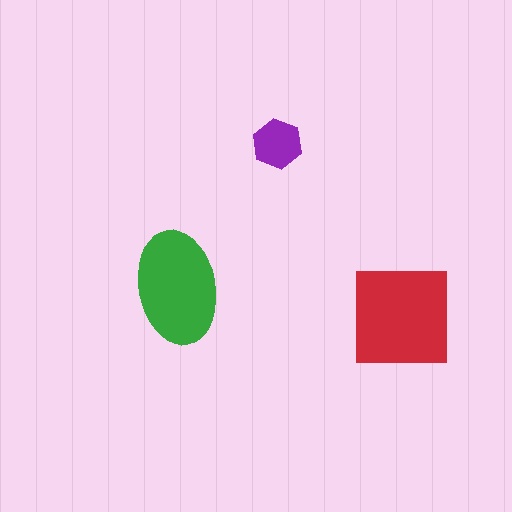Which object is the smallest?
The purple hexagon.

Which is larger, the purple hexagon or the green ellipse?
The green ellipse.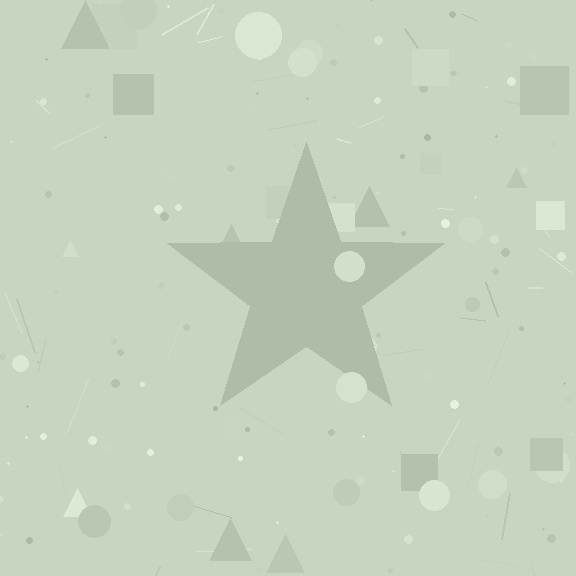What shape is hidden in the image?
A star is hidden in the image.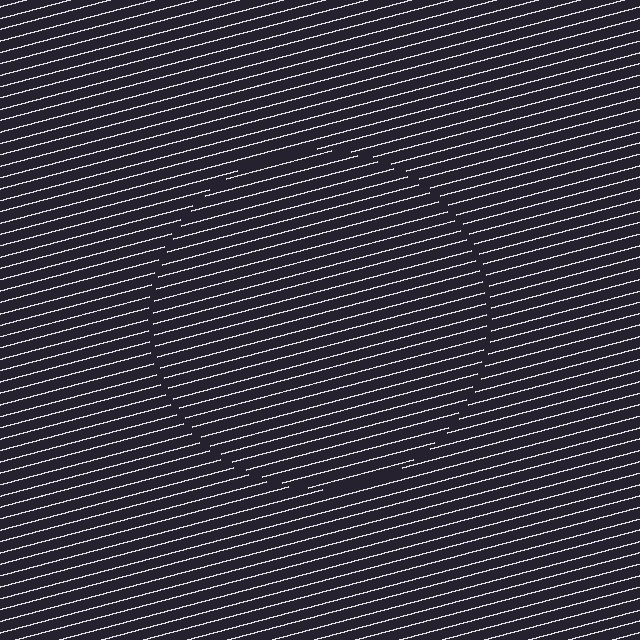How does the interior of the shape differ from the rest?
The interior of the shape contains the same grating, shifted by half a period — the contour is defined by the phase discontinuity where line-ends from the inner and outer gratings abut.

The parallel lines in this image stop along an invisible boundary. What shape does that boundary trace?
An illusory circle. The interior of the shape contains the same grating, shifted by half a period — the contour is defined by the phase discontinuity where line-ends from the inner and outer gratings abut.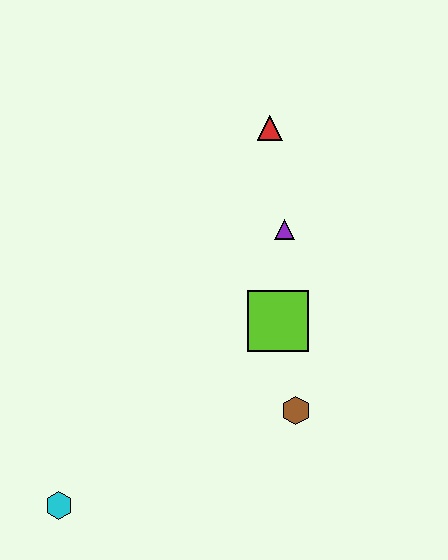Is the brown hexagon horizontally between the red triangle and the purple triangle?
No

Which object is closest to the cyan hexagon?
The brown hexagon is closest to the cyan hexagon.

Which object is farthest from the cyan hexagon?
The red triangle is farthest from the cyan hexagon.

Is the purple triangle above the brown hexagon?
Yes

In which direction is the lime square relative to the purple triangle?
The lime square is below the purple triangle.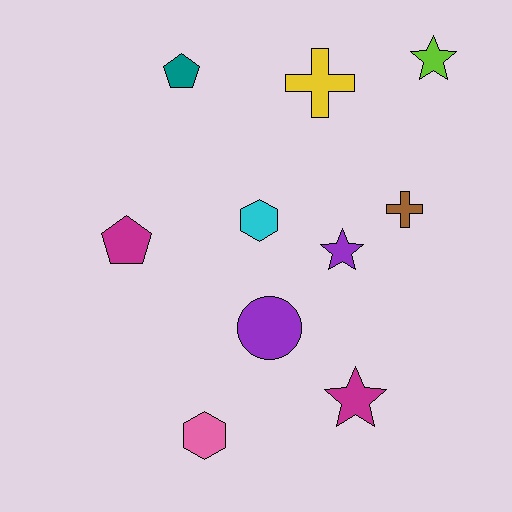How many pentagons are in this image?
There are 2 pentagons.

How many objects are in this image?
There are 10 objects.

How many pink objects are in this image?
There is 1 pink object.